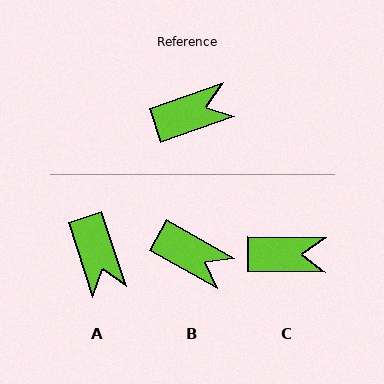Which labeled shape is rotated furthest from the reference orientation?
A, about 91 degrees away.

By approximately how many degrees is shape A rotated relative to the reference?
Approximately 91 degrees clockwise.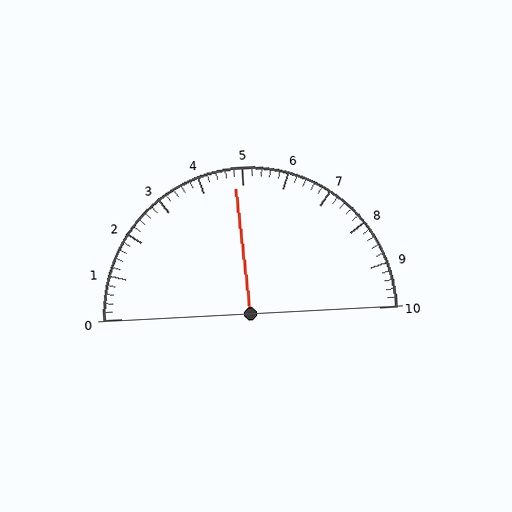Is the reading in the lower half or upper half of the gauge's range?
The reading is in the lower half of the range (0 to 10).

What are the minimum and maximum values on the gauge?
The gauge ranges from 0 to 10.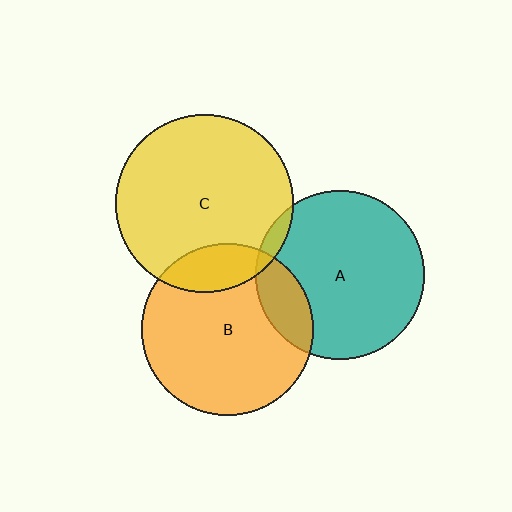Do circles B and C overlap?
Yes.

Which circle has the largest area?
Circle C (yellow).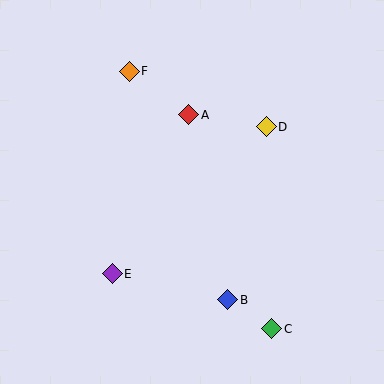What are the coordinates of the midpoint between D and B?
The midpoint between D and B is at (247, 213).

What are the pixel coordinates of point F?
Point F is at (129, 71).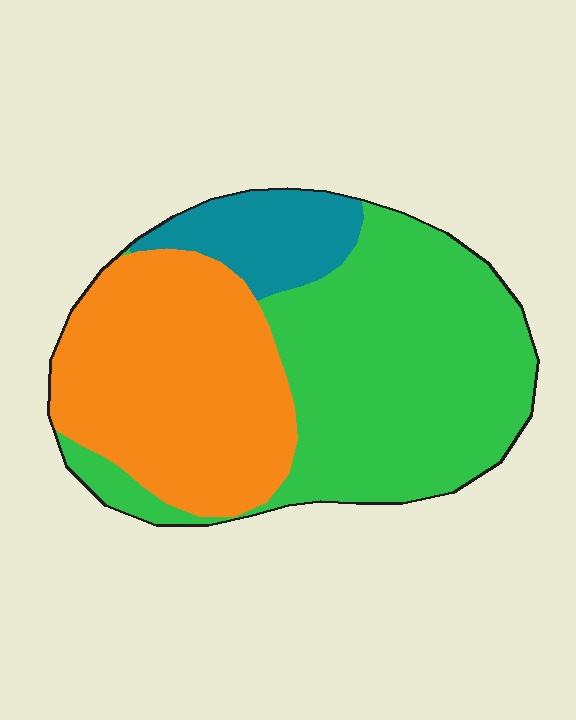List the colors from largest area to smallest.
From largest to smallest: green, orange, teal.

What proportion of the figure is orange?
Orange takes up between a third and a half of the figure.